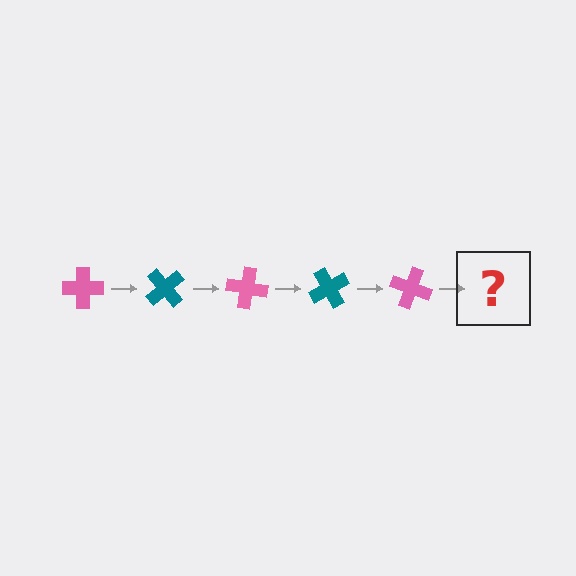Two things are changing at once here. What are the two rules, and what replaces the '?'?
The two rules are that it rotates 50 degrees each step and the color cycles through pink and teal. The '?' should be a teal cross, rotated 250 degrees from the start.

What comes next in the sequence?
The next element should be a teal cross, rotated 250 degrees from the start.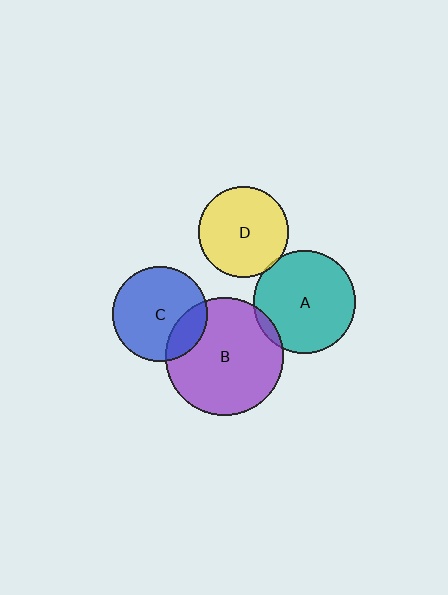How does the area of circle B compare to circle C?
Approximately 1.5 times.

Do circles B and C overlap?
Yes.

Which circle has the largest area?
Circle B (purple).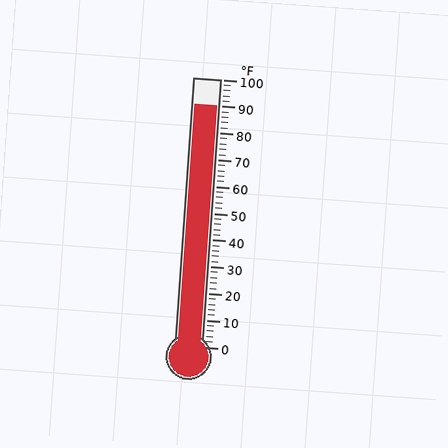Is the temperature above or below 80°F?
The temperature is above 80°F.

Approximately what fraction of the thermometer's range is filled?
The thermometer is filled to approximately 90% of its range.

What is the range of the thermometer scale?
The thermometer scale ranges from 0°F to 100°F.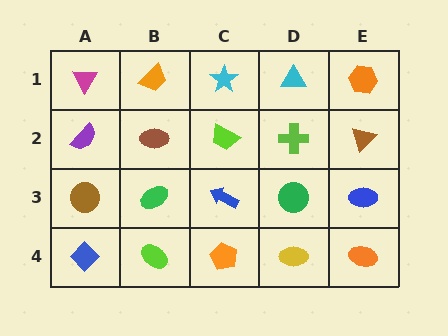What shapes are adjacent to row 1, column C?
A lime trapezoid (row 2, column C), an orange trapezoid (row 1, column B), a cyan triangle (row 1, column D).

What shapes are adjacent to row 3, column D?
A lime cross (row 2, column D), a yellow ellipse (row 4, column D), a blue arrow (row 3, column C), a blue ellipse (row 3, column E).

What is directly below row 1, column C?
A lime trapezoid.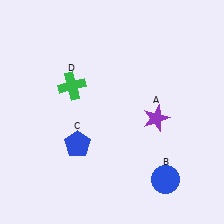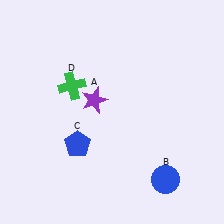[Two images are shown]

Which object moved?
The purple star (A) moved left.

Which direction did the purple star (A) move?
The purple star (A) moved left.